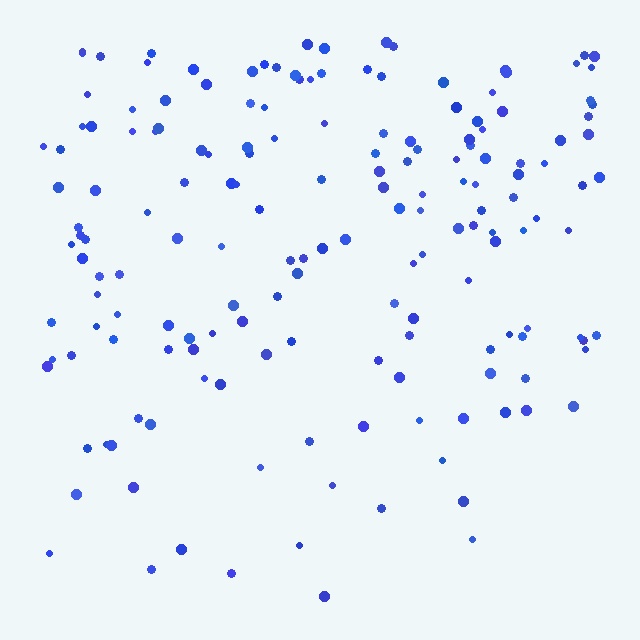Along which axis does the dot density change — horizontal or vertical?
Vertical.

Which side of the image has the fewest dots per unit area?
The bottom.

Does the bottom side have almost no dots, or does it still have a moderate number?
Still a moderate number, just noticeably fewer than the top.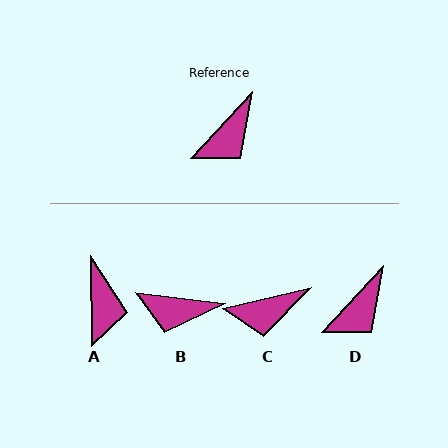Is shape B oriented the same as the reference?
No, it is off by about 55 degrees.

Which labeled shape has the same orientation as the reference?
D.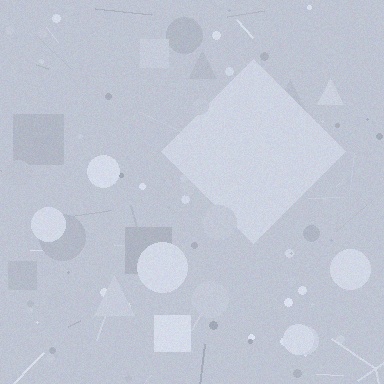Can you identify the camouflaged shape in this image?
The camouflaged shape is a diamond.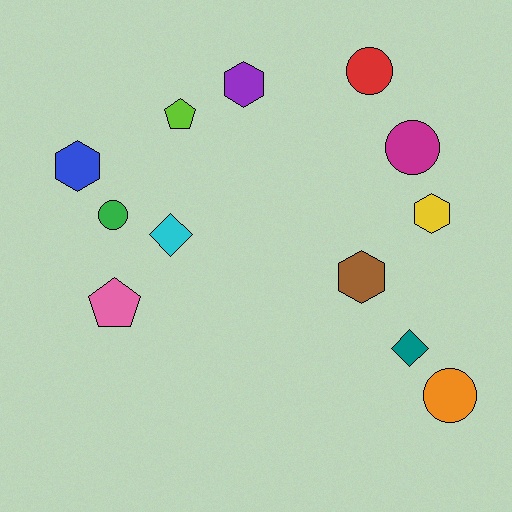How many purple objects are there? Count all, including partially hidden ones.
There is 1 purple object.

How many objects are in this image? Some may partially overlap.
There are 12 objects.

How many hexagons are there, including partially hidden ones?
There are 4 hexagons.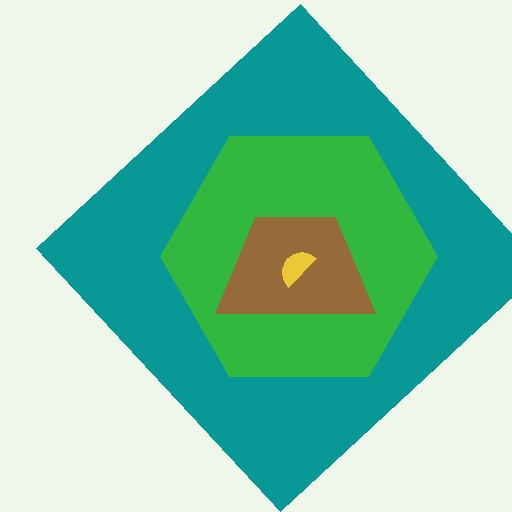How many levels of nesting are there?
4.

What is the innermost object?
The yellow semicircle.